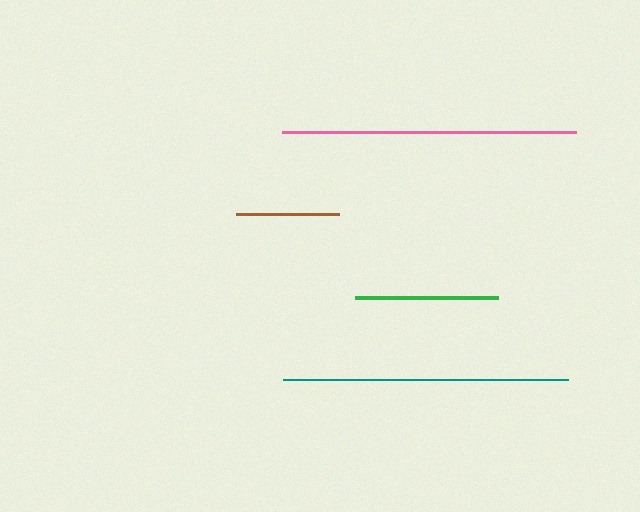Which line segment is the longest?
The pink line is the longest at approximately 294 pixels.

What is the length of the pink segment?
The pink segment is approximately 294 pixels long.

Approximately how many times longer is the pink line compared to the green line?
The pink line is approximately 2.1 times the length of the green line.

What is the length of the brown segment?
The brown segment is approximately 102 pixels long.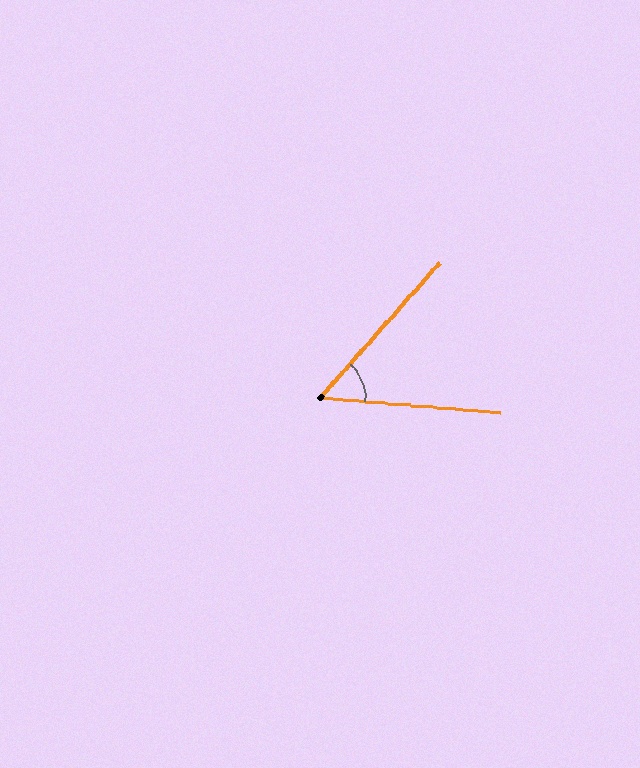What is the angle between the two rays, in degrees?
Approximately 53 degrees.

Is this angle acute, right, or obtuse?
It is acute.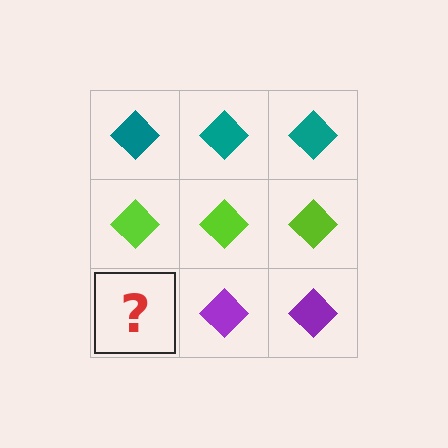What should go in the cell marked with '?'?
The missing cell should contain a purple diamond.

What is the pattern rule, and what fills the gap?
The rule is that each row has a consistent color. The gap should be filled with a purple diamond.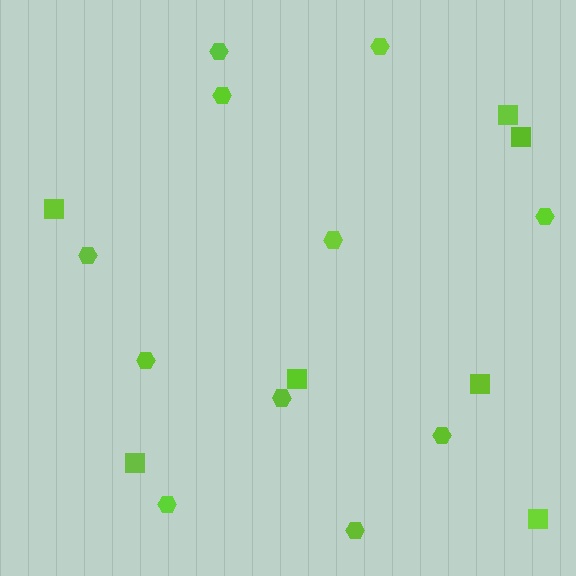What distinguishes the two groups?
There are 2 groups: one group of squares (7) and one group of hexagons (11).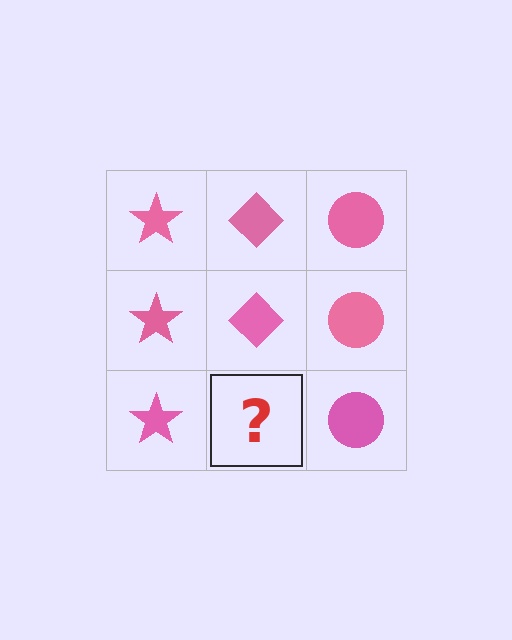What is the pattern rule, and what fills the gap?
The rule is that each column has a consistent shape. The gap should be filled with a pink diamond.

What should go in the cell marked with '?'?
The missing cell should contain a pink diamond.